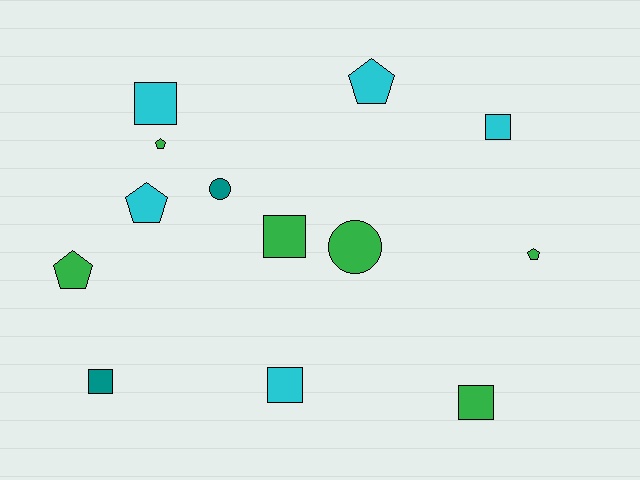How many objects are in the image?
There are 13 objects.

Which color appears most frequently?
Green, with 6 objects.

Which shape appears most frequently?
Square, with 6 objects.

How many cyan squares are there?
There are 3 cyan squares.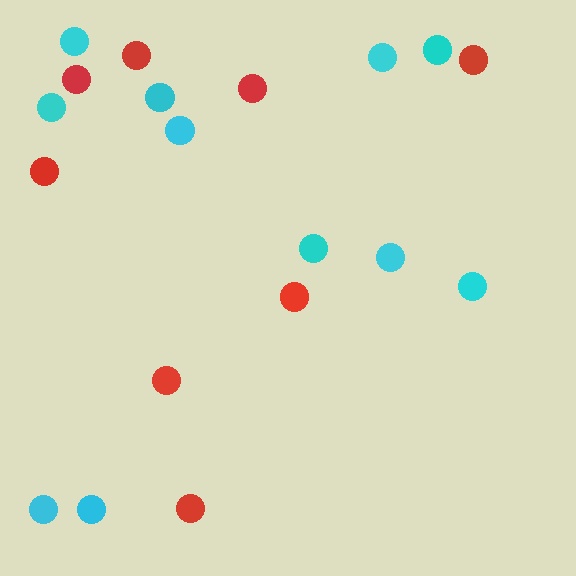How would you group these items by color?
There are 2 groups: one group of red circles (8) and one group of cyan circles (11).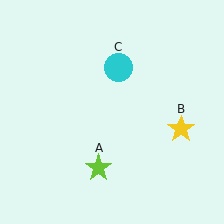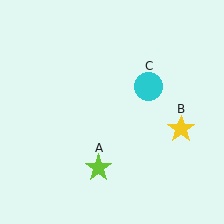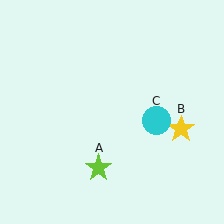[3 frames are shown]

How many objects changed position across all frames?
1 object changed position: cyan circle (object C).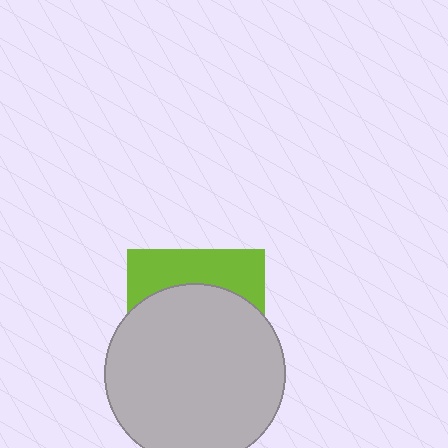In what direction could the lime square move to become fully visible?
The lime square could move up. That would shift it out from behind the light gray circle entirely.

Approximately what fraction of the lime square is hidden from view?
Roughly 68% of the lime square is hidden behind the light gray circle.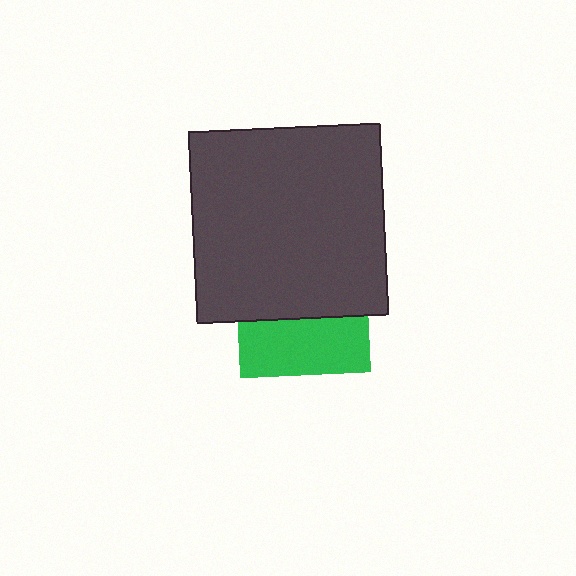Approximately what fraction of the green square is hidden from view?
Roughly 57% of the green square is hidden behind the dark gray square.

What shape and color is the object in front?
The object in front is a dark gray square.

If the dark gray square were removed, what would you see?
You would see the complete green square.